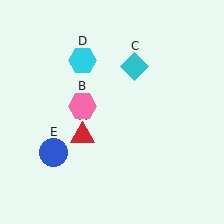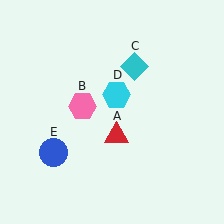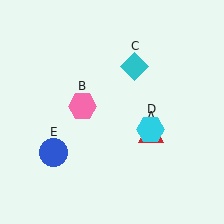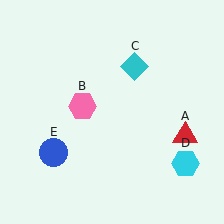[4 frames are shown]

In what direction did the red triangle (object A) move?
The red triangle (object A) moved right.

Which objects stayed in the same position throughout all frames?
Pink hexagon (object B) and cyan diamond (object C) and blue circle (object E) remained stationary.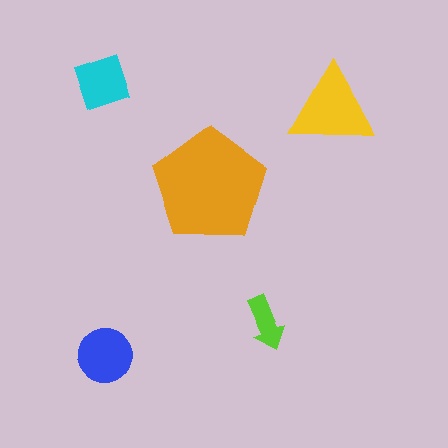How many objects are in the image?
There are 5 objects in the image.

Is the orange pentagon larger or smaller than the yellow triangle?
Larger.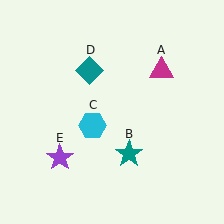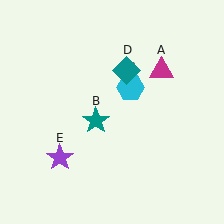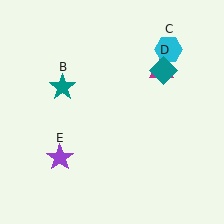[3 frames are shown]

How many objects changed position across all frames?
3 objects changed position: teal star (object B), cyan hexagon (object C), teal diamond (object D).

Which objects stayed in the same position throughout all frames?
Magenta triangle (object A) and purple star (object E) remained stationary.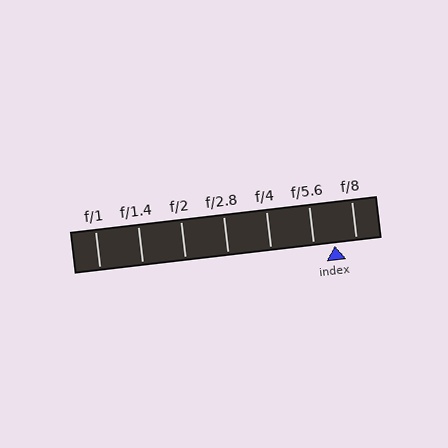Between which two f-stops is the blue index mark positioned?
The index mark is between f/5.6 and f/8.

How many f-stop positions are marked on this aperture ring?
There are 7 f-stop positions marked.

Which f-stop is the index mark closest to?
The index mark is closest to f/5.6.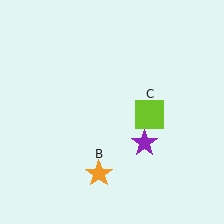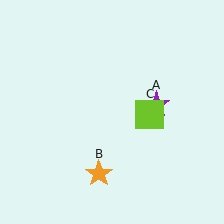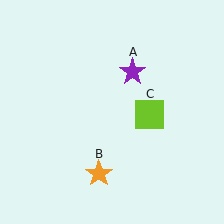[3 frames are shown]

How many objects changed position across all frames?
1 object changed position: purple star (object A).